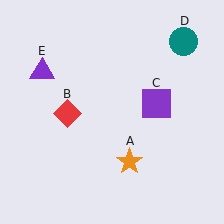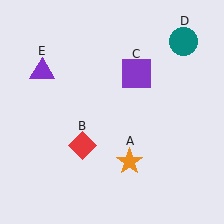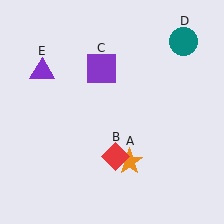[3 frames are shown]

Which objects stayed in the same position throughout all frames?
Orange star (object A) and teal circle (object D) and purple triangle (object E) remained stationary.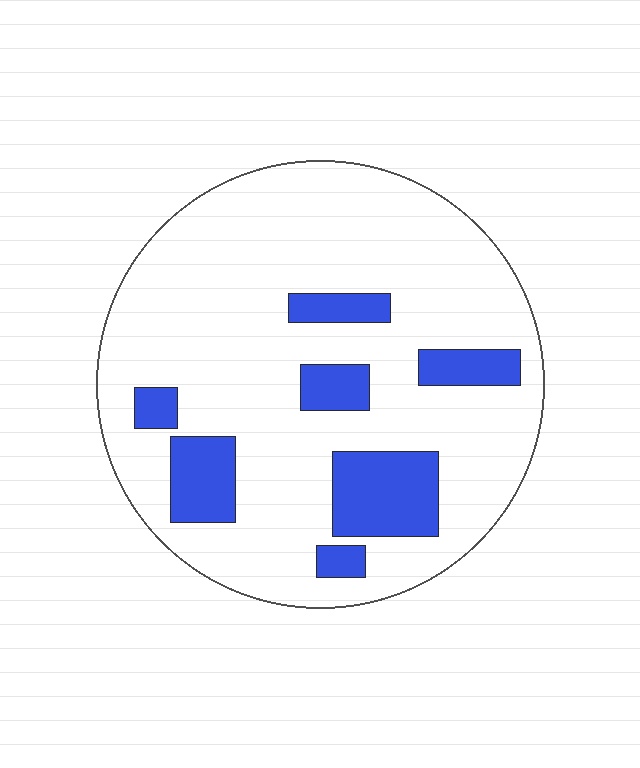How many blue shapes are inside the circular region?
7.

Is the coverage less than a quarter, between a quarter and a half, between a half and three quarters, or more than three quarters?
Less than a quarter.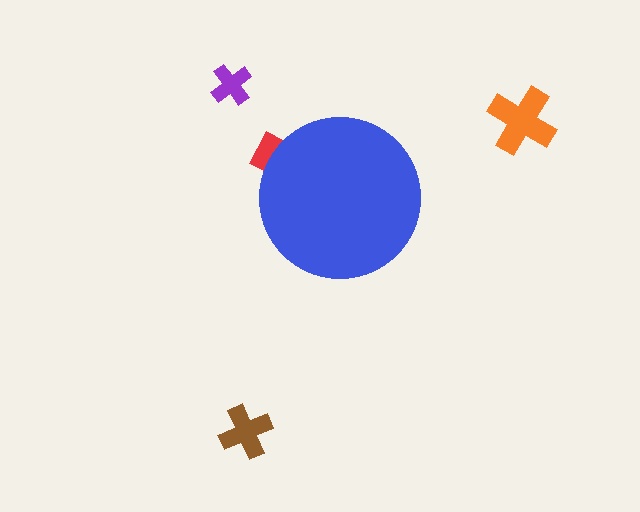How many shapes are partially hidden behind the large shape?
1 shape is partially hidden.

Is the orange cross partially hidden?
No, the orange cross is fully visible.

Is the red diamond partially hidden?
Yes, the red diamond is partially hidden behind the blue circle.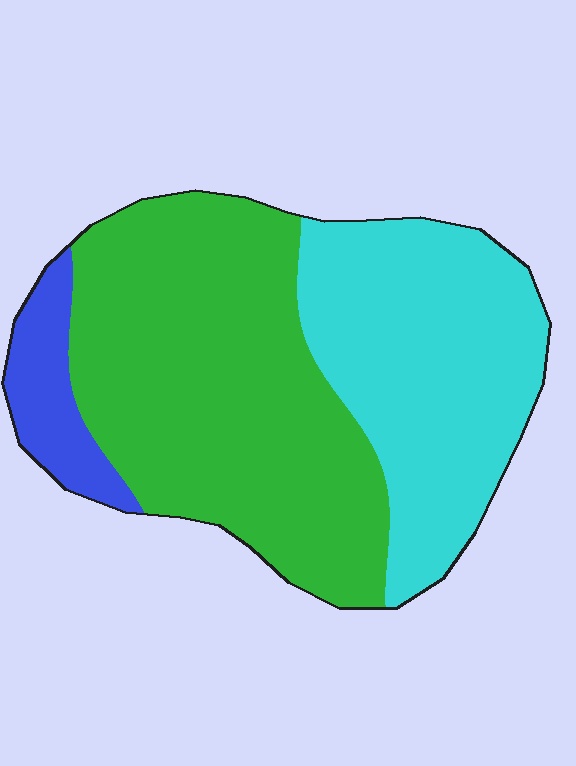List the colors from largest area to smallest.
From largest to smallest: green, cyan, blue.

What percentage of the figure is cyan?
Cyan takes up about three eighths (3/8) of the figure.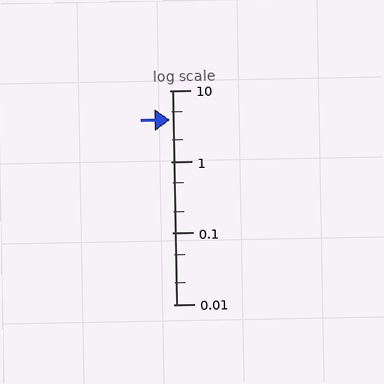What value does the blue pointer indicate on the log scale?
The pointer indicates approximately 3.8.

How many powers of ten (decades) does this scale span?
The scale spans 3 decades, from 0.01 to 10.